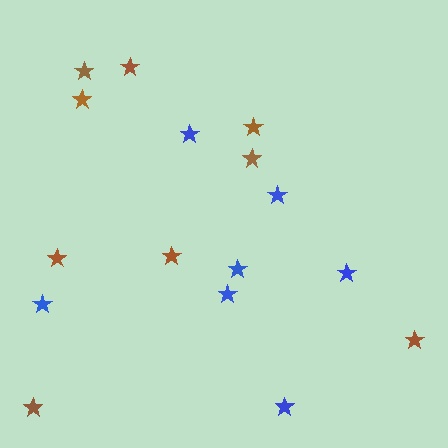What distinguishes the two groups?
There are 2 groups: one group of brown stars (9) and one group of blue stars (7).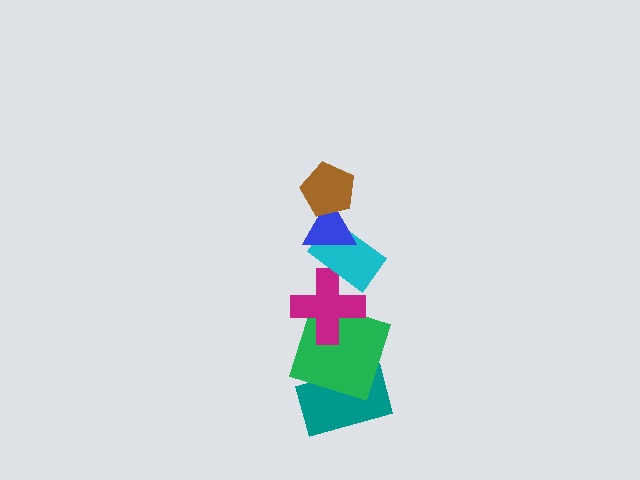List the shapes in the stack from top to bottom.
From top to bottom: the brown pentagon, the blue triangle, the cyan rectangle, the magenta cross, the green square, the teal rectangle.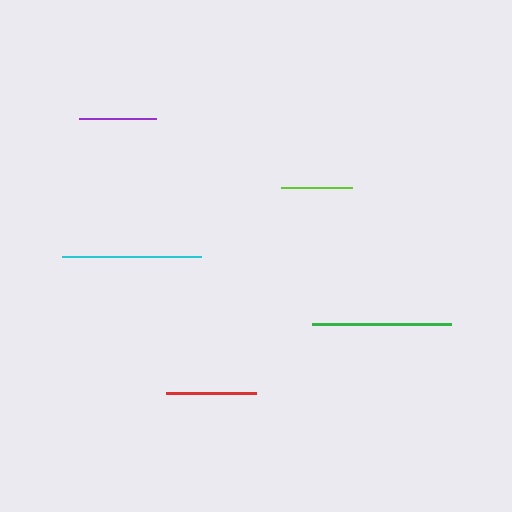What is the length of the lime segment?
The lime segment is approximately 72 pixels long.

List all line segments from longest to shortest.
From longest to shortest: green, cyan, red, purple, lime.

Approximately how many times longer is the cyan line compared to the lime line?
The cyan line is approximately 1.9 times the length of the lime line.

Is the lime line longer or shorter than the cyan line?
The cyan line is longer than the lime line.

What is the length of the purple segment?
The purple segment is approximately 77 pixels long.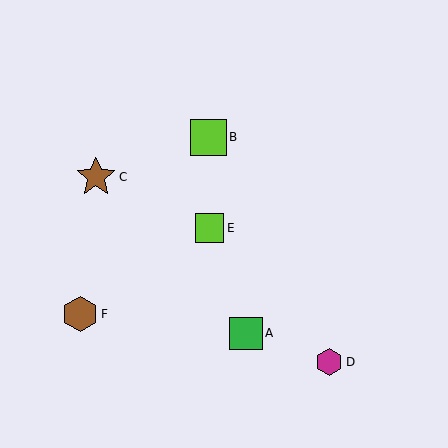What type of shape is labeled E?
Shape E is a lime square.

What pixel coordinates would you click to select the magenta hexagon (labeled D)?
Click at (329, 362) to select the magenta hexagon D.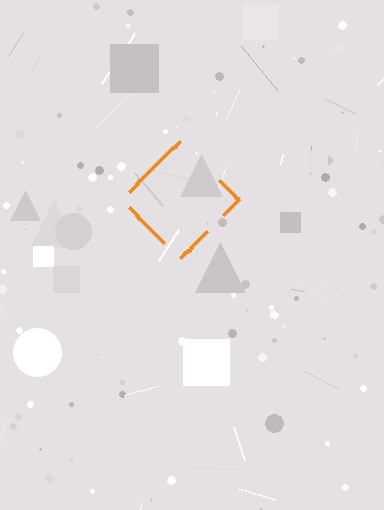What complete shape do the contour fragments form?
The contour fragments form a diamond.